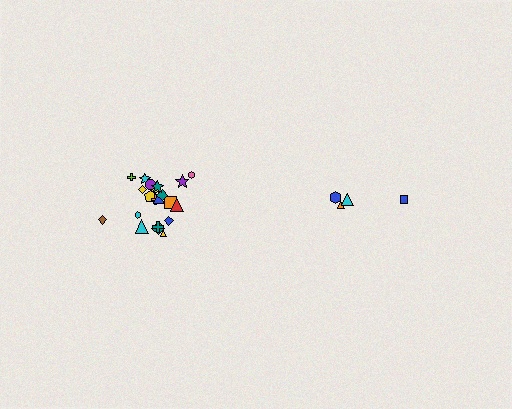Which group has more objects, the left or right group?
The left group.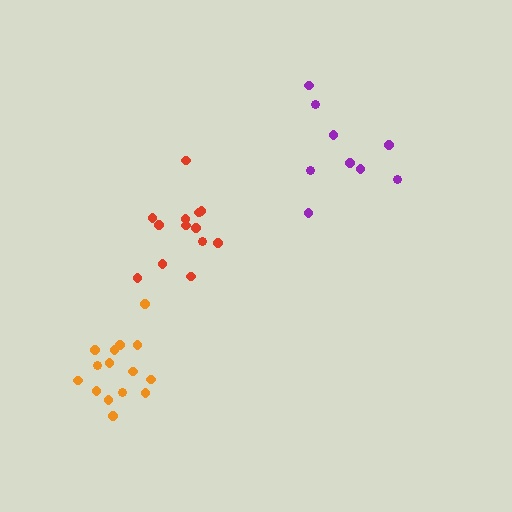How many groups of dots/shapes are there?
There are 3 groups.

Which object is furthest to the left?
The orange cluster is leftmost.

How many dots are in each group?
Group 1: 15 dots, Group 2: 9 dots, Group 3: 13 dots (37 total).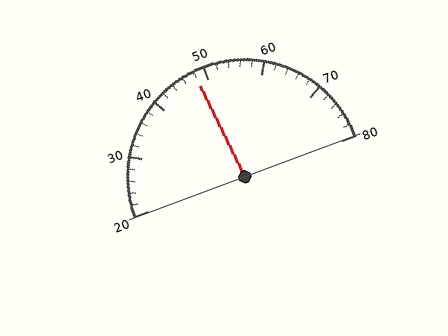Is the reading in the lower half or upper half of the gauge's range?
The reading is in the lower half of the range (20 to 80).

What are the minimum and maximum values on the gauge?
The gauge ranges from 20 to 80.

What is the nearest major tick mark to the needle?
The nearest major tick mark is 50.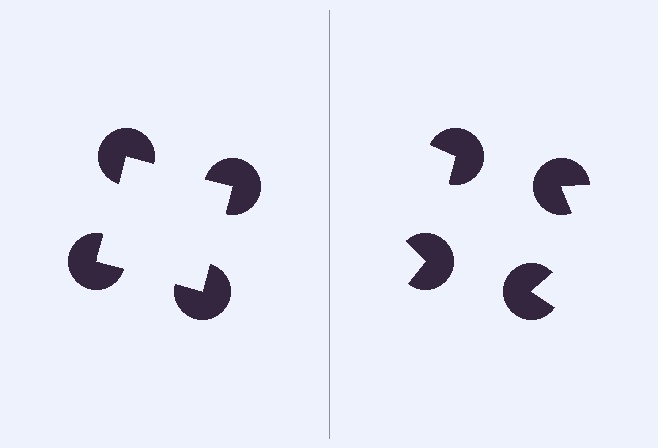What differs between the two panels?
The pac-man discs are positioned identically on both sides; only the wedge orientations differ. On the left they align to a square; on the right they are misaligned.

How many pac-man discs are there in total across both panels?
8 — 4 on each side.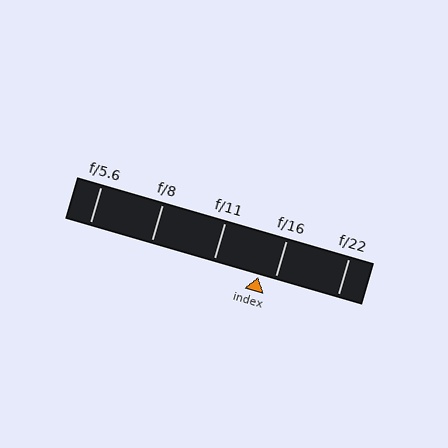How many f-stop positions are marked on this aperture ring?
There are 5 f-stop positions marked.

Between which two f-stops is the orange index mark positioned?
The index mark is between f/11 and f/16.